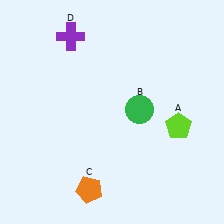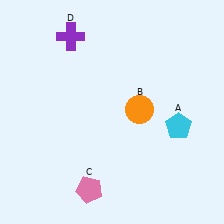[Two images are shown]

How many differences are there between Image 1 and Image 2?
There are 3 differences between the two images.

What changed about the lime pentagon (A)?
In Image 1, A is lime. In Image 2, it changed to cyan.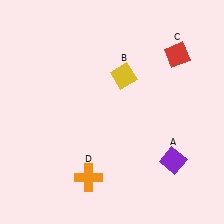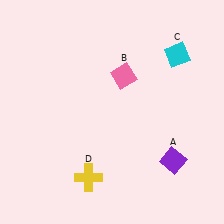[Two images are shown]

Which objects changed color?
B changed from yellow to pink. C changed from red to cyan. D changed from orange to yellow.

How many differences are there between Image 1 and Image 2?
There are 3 differences between the two images.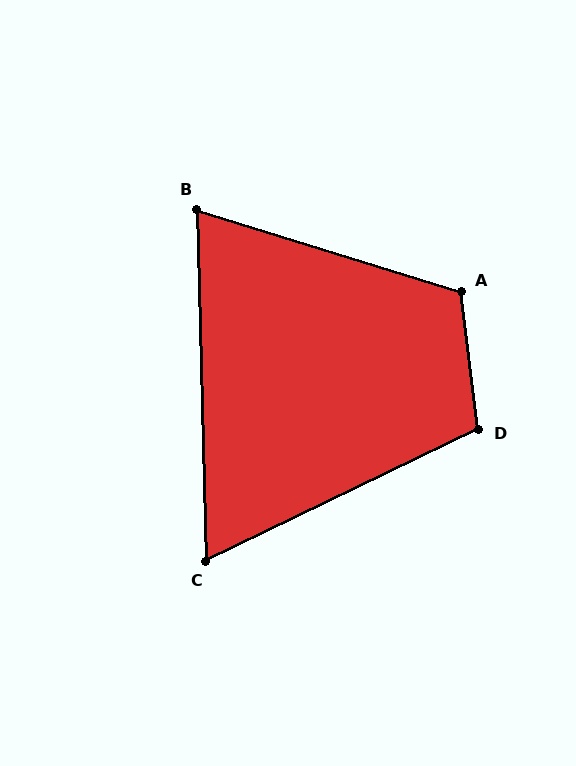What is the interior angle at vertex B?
Approximately 71 degrees (acute).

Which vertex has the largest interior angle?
A, at approximately 114 degrees.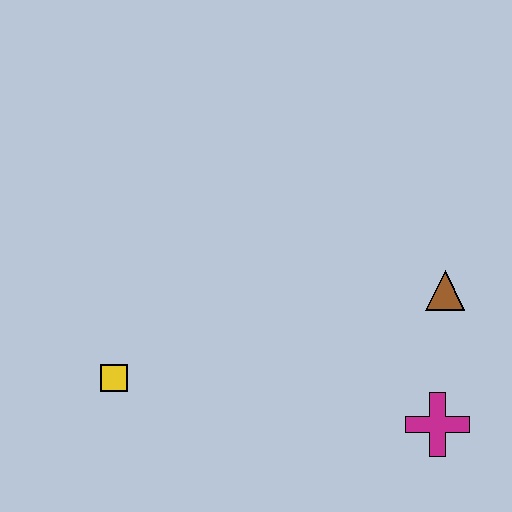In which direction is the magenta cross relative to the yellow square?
The magenta cross is to the right of the yellow square.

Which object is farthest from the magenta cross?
The yellow square is farthest from the magenta cross.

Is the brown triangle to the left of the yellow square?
No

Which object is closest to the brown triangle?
The magenta cross is closest to the brown triangle.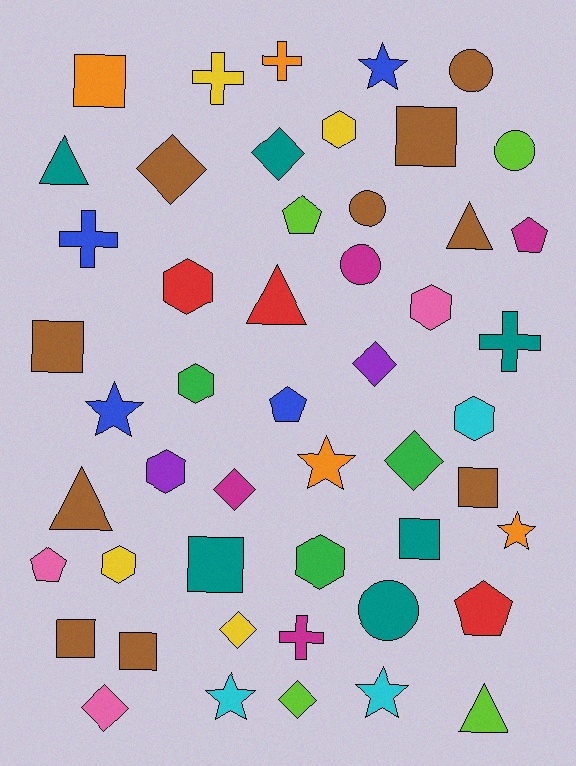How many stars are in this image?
There are 6 stars.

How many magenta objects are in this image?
There are 4 magenta objects.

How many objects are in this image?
There are 50 objects.